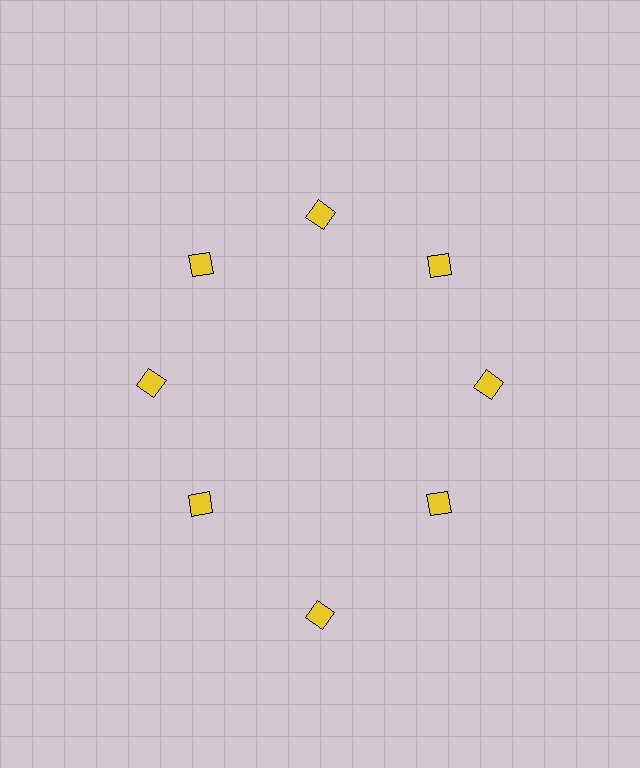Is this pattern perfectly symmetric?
No. The 8 yellow diamonds are arranged in a ring, but one element near the 6 o'clock position is pushed outward from the center, breaking the 8-fold rotational symmetry.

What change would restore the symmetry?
The symmetry would be restored by moving it inward, back onto the ring so that all 8 diamonds sit at equal angles and equal distance from the center.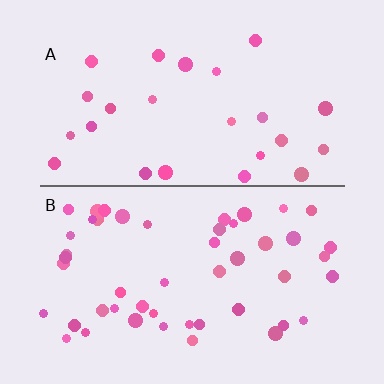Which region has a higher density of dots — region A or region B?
B (the bottom).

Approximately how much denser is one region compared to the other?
Approximately 2.0× — region B over region A.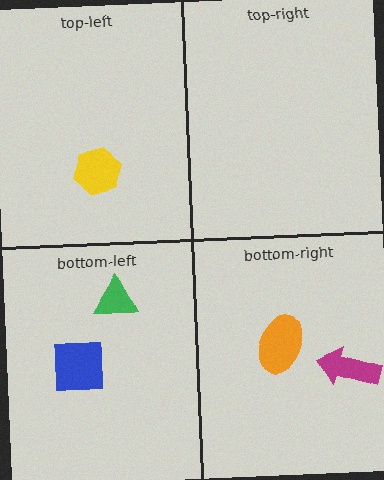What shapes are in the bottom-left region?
The green triangle, the blue square.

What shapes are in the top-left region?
The yellow hexagon.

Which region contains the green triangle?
The bottom-left region.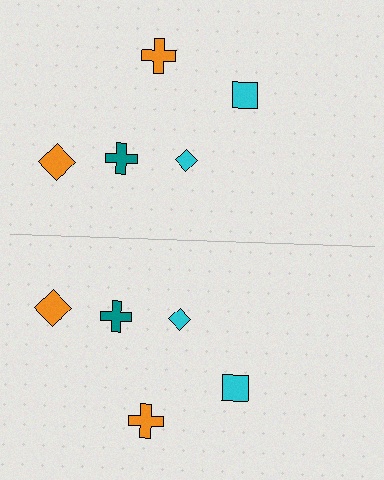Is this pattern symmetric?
Yes, this pattern has bilateral (reflection) symmetry.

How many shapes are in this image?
There are 10 shapes in this image.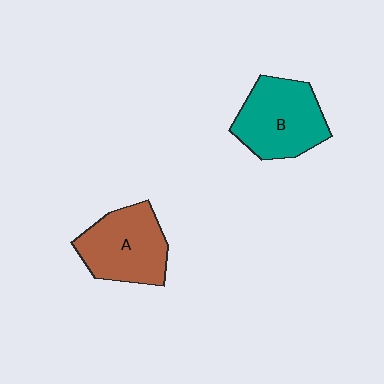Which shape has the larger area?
Shape B (teal).